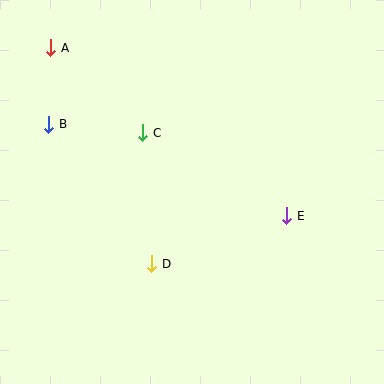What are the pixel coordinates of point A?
Point A is at (51, 48).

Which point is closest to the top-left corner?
Point A is closest to the top-left corner.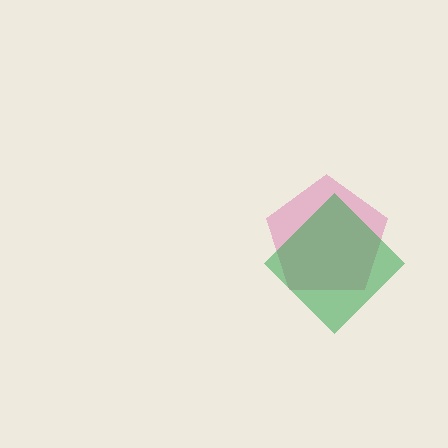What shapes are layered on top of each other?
The layered shapes are: a pink pentagon, a green diamond.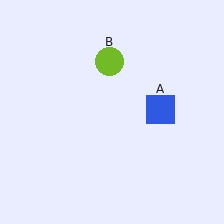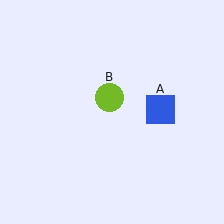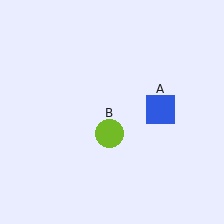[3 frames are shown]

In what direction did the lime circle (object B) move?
The lime circle (object B) moved down.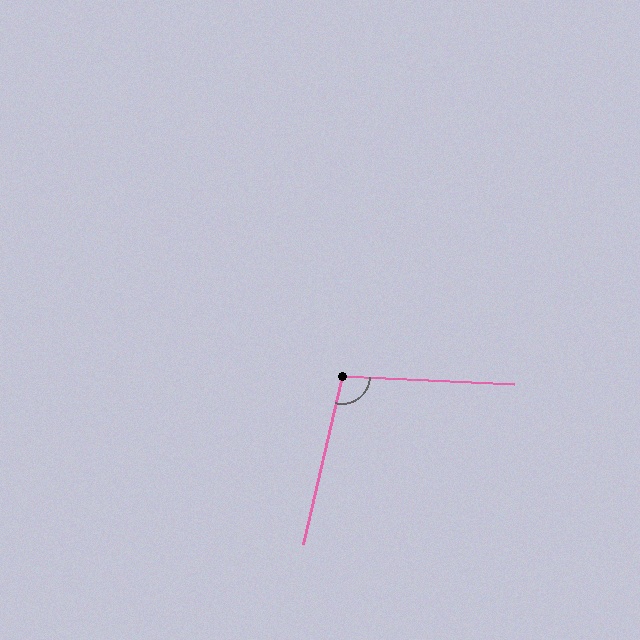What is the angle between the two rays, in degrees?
Approximately 100 degrees.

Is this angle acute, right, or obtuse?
It is obtuse.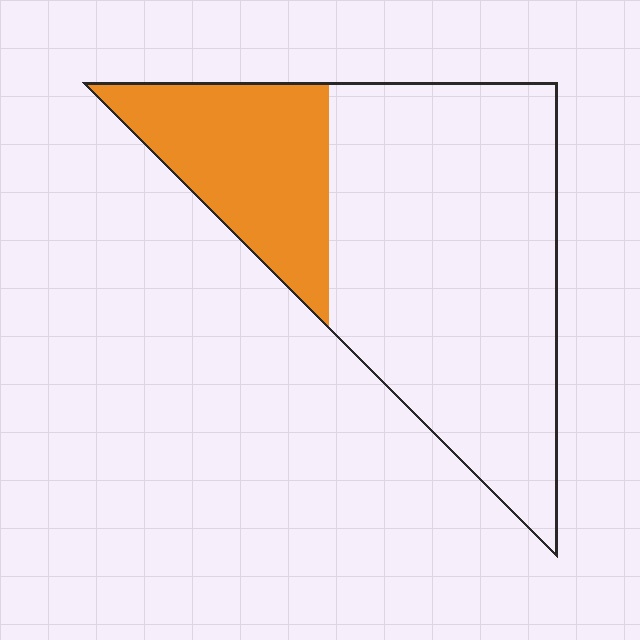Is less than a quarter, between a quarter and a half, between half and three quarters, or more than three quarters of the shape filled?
Between a quarter and a half.